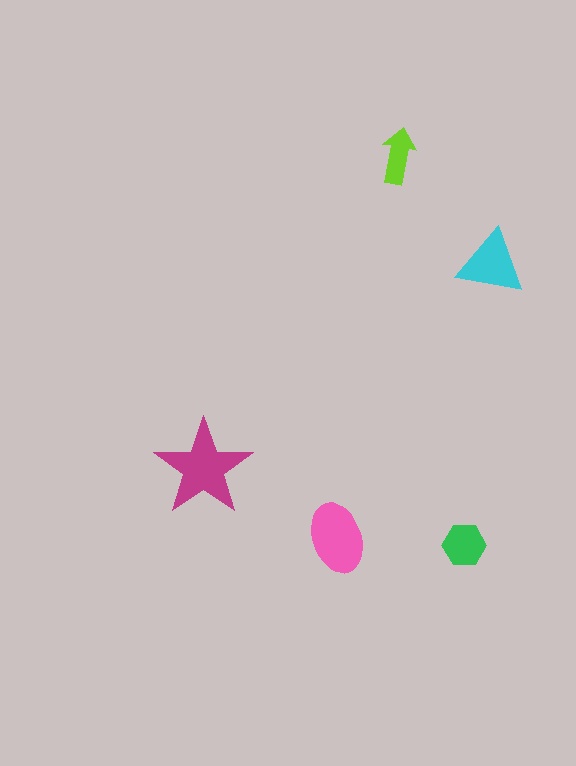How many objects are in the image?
There are 5 objects in the image.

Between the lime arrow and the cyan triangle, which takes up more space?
The cyan triangle.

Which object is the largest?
The magenta star.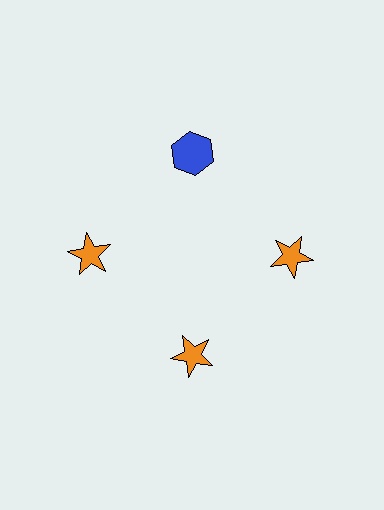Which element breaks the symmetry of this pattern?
The blue hexagon at roughly the 12 o'clock position breaks the symmetry. All other shapes are orange stars.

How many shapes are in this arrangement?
There are 4 shapes arranged in a ring pattern.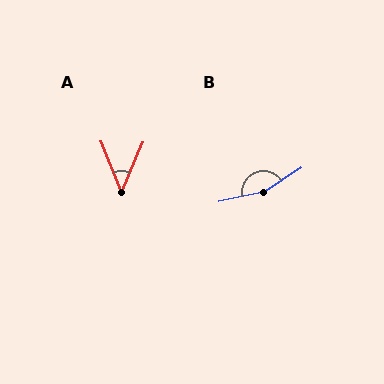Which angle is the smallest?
A, at approximately 44 degrees.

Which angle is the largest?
B, at approximately 158 degrees.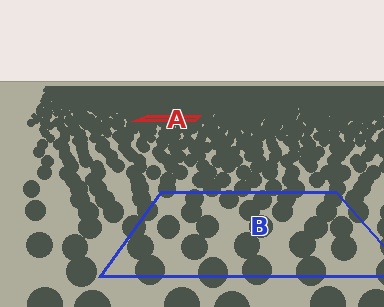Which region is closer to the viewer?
Region B is closer. The texture elements there are larger and more spread out.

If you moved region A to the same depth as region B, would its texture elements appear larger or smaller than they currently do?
They would appear larger. At a closer depth, the same texture elements are projected at a bigger on-screen size.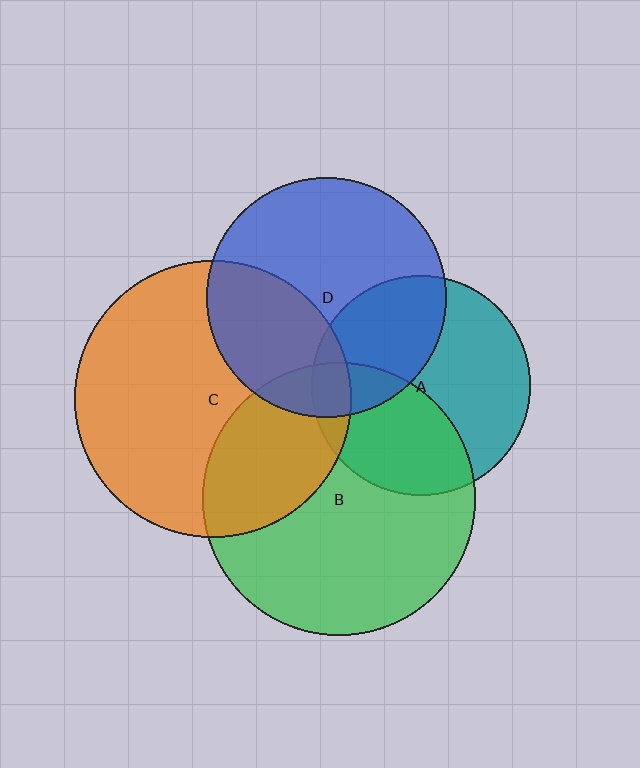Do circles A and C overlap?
Yes.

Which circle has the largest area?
Circle C (orange).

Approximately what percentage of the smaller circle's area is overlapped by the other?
Approximately 10%.